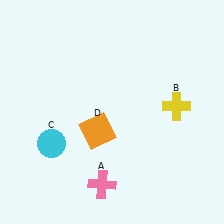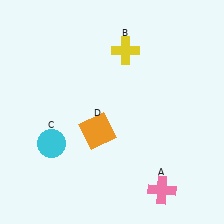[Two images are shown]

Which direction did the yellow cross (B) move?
The yellow cross (B) moved up.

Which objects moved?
The objects that moved are: the pink cross (A), the yellow cross (B).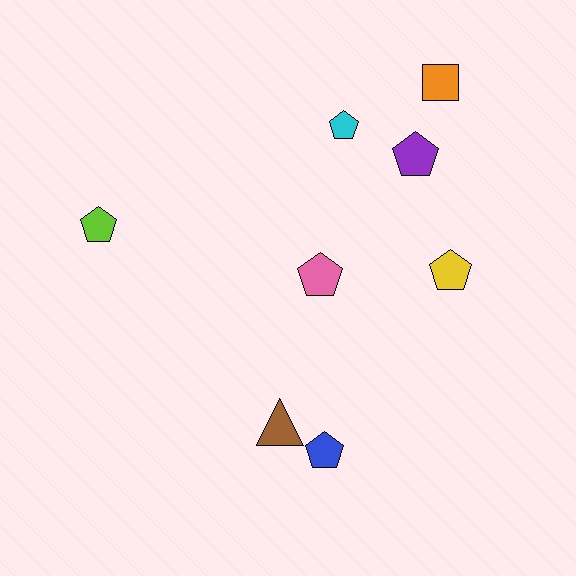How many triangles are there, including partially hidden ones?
There is 1 triangle.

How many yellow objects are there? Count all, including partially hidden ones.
There is 1 yellow object.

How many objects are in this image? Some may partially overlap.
There are 8 objects.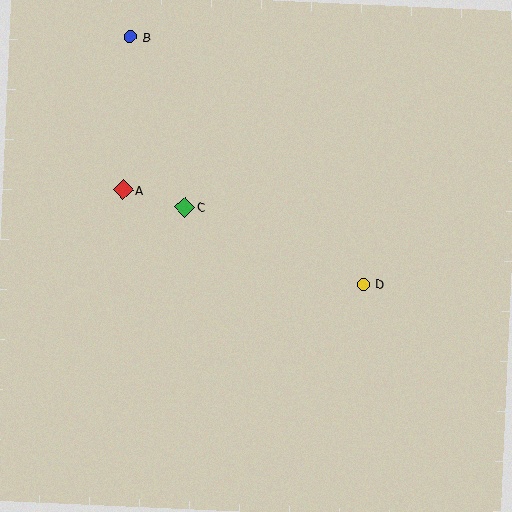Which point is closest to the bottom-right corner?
Point D is closest to the bottom-right corner.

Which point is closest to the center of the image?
Point C at (185, 207) is closest to the center.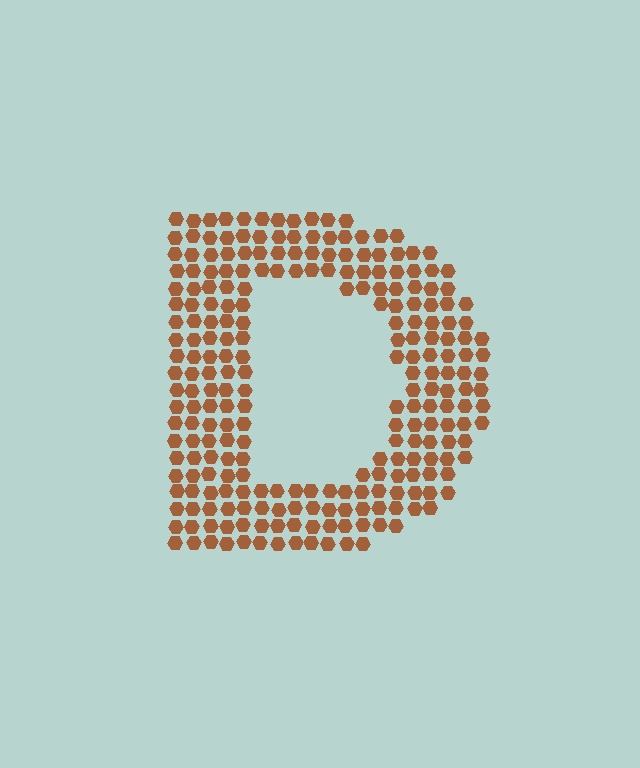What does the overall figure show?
The overall figure shows the letter D.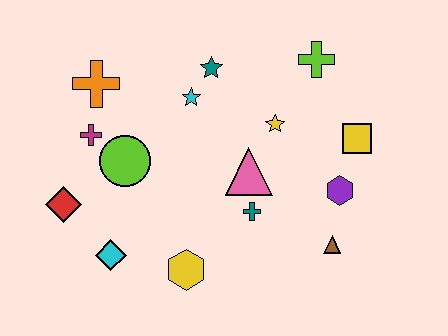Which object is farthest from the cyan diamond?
The lime cross is farthest from the cyan diamond.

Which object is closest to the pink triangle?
The teal cross is closest to the pink triangle.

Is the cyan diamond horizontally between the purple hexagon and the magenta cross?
Yes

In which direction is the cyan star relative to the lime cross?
The cyan star is to the left of the lime cross.